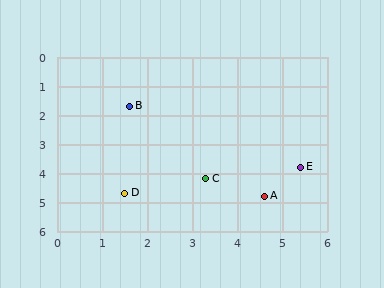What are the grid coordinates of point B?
Point B is at approximately (1.6, 1.7).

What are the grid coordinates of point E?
Point E is at approximately (5.4, 3.8).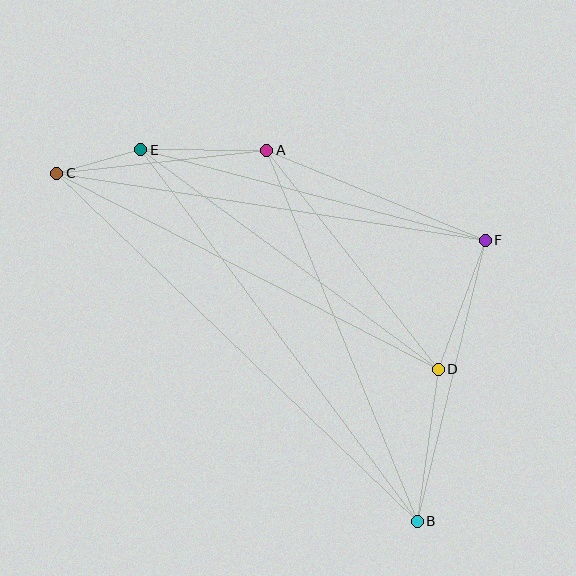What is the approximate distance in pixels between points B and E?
The distance between B and E is approximately 463 pixels.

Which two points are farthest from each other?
Points B and C are farthest from each other.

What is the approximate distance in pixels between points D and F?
The distance between D and F is approximately 138 pixels.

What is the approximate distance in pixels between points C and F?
The distance between C and F is approximately 434 pixels.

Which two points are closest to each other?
Points C and E are closest to each other.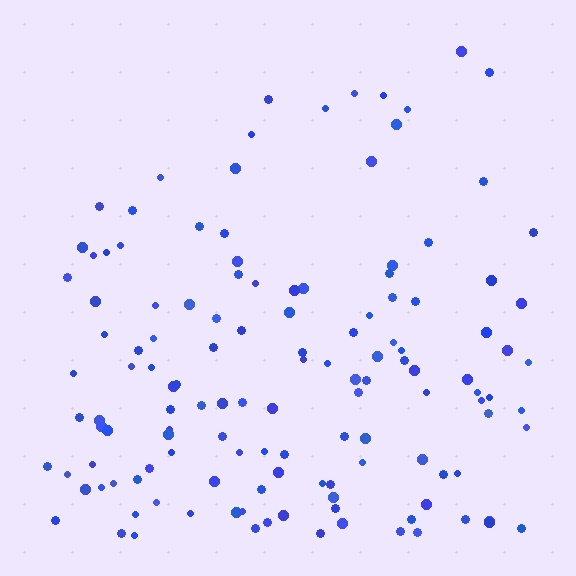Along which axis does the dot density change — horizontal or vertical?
Vertical.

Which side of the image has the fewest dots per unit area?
The top.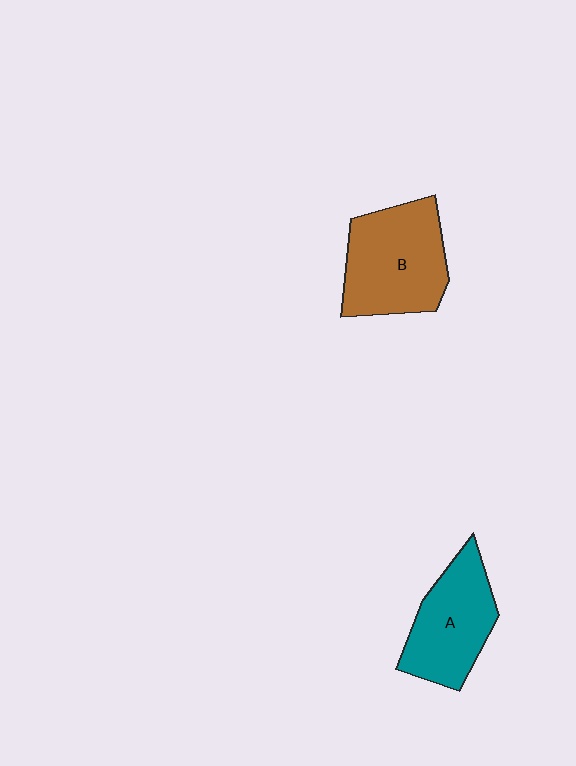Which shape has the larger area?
Shape B (brown).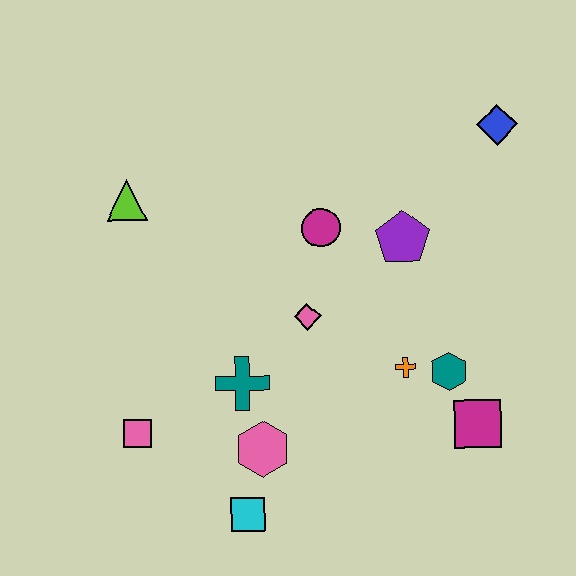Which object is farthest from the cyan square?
The blue diamond is farthest from the cyan square.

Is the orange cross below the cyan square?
No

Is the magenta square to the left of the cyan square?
No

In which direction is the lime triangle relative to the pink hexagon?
The lime triangle is above the pink hexagon.